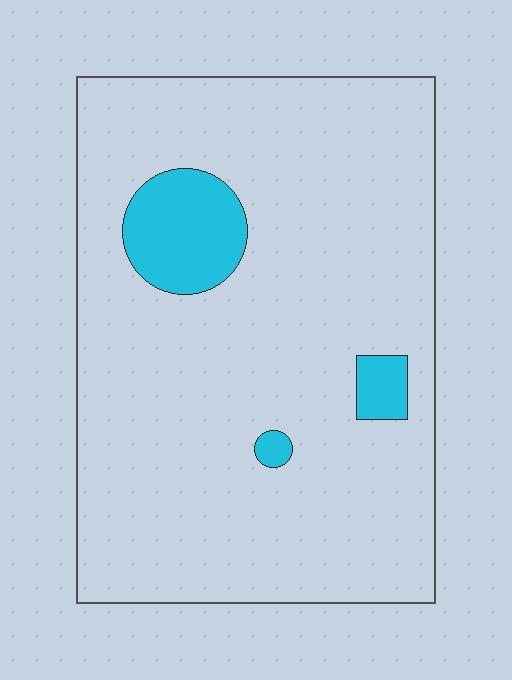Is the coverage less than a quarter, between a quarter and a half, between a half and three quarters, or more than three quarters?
Less than a quarter.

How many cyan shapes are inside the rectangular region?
3.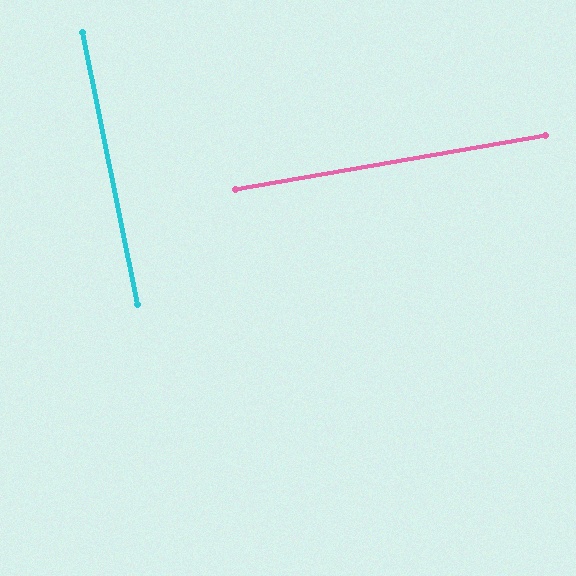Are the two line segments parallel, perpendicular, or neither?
Perpendicular — they meet at approximately 88°.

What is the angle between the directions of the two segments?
Approximately 88 degrees.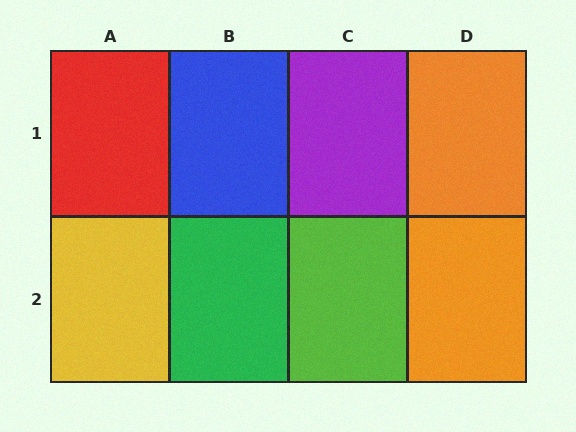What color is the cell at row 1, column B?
Blue.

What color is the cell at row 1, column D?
Orange.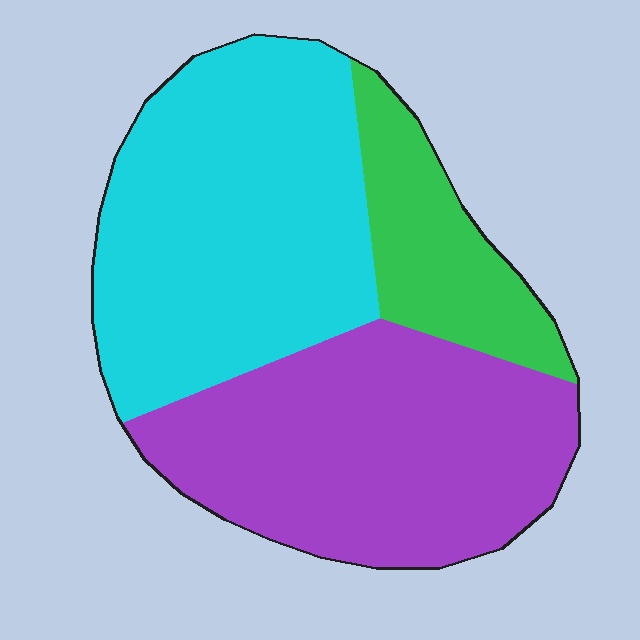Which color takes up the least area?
Green, at roughly 15%.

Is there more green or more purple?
Purple.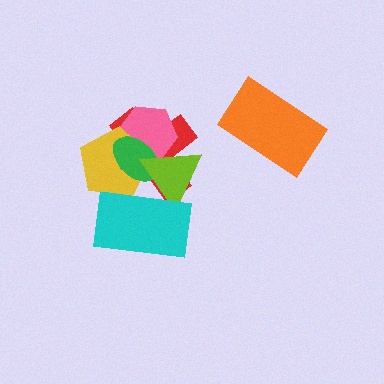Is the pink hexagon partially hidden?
Yes, it is partially covered by another shape.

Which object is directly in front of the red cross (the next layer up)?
The pink hexagon is directly in front of the red cross.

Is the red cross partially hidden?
Yes, it is partially covered by another shape.